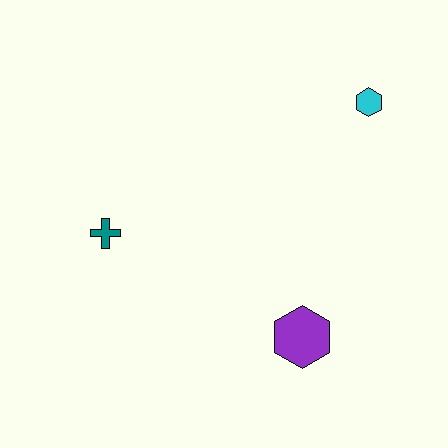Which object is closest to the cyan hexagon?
The purple hexagon is closest to the cyan hexagon.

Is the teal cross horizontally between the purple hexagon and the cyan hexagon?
No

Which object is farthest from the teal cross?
The cyan hexagon is farthest from the teal cross.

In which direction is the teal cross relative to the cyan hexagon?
The teal cross is to the left of the cyan hexagon.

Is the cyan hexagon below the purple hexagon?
No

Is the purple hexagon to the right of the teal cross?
Yes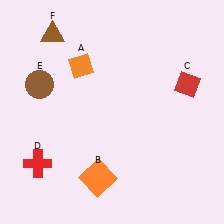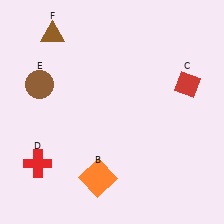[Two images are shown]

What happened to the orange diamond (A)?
The orange diamond (A) was removed in Image 2. It was in the top-left area of Image 1.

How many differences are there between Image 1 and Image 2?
There is 1 difference between the two images.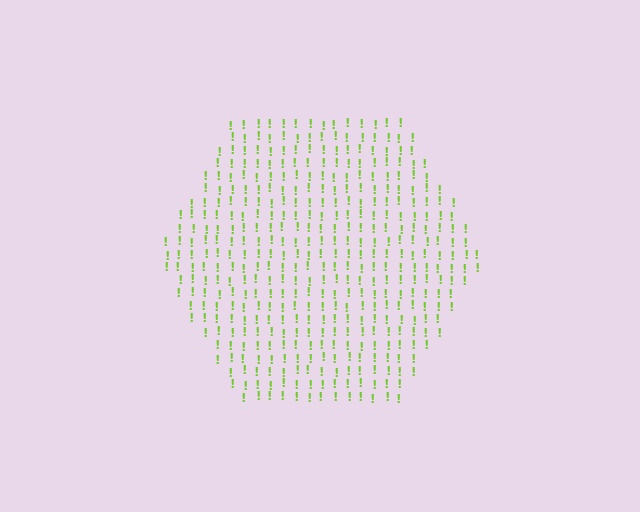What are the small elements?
The small elements are exclamation marks.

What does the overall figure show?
The overall figure shows a hexagon.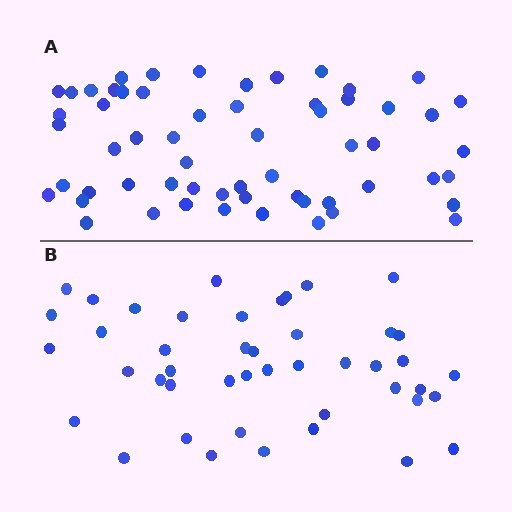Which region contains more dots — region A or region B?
Region A (the top region) has more dots.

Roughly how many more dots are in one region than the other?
Region A has approximately 15 more dots than region B.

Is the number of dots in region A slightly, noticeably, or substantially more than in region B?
Region A has noticeably more, but not dramatically so. The ratio is roughly 1.3 to 1.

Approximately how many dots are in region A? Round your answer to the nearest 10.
About 60 dots. (The exact count is 59, which rounds to 60.)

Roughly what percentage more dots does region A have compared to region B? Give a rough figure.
About 30% more.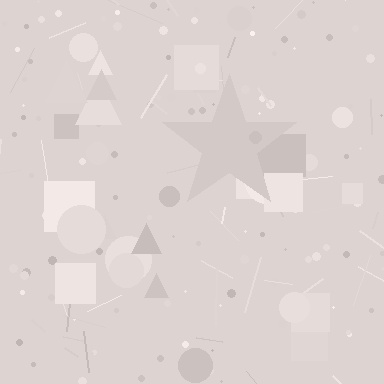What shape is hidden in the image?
A star is hidden in the image.